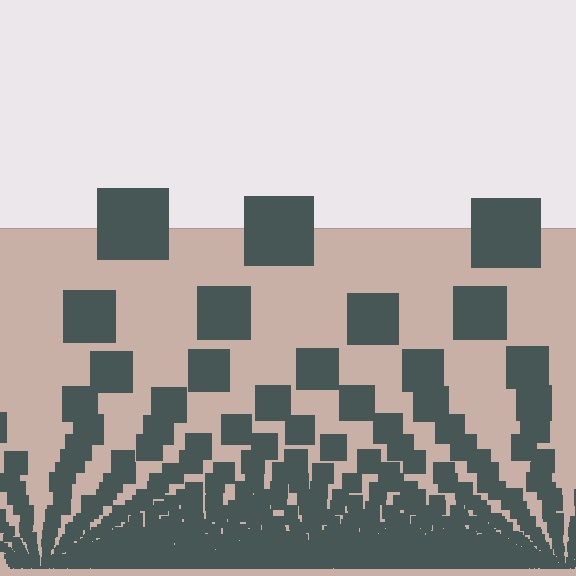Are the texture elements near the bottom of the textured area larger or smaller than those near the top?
Smaller. The gradient is inverted — elements near the bottom are smaller and denser.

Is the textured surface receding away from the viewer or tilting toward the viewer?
The surface appears to tilt toward the viewer. Texture elements get larger and sparser toward the top.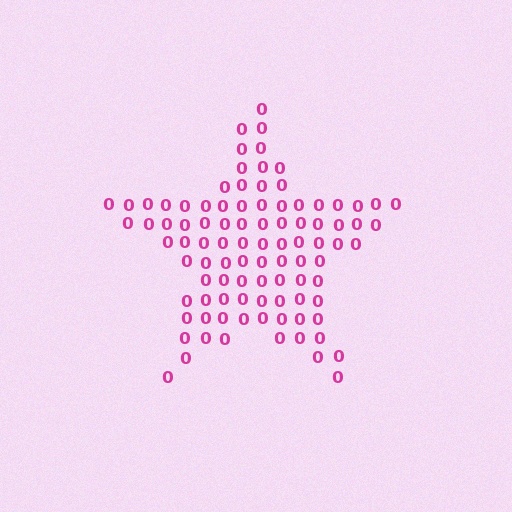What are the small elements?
The small elements are digit 0's.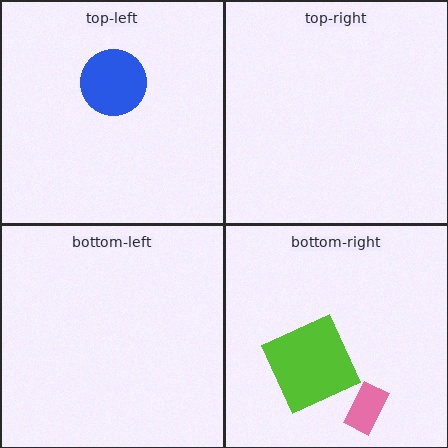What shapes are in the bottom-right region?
The pink rectangle, the lime square.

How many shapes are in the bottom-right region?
2.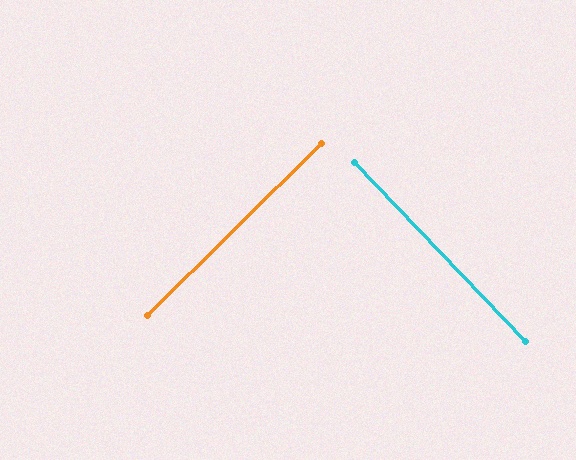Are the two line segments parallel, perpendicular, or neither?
Perpendicular — they meet at approximately 89°.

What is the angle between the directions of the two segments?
Approximately 89 degrees.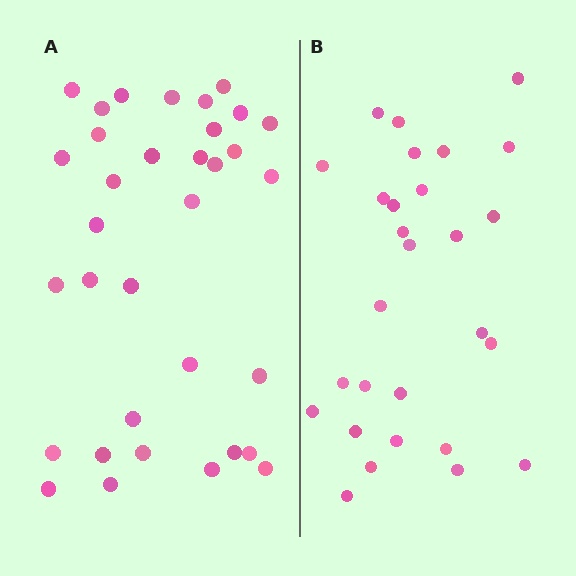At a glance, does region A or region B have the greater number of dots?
Region A (the left region) has more dots.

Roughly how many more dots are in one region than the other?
Region A has about 6 more dots than region B.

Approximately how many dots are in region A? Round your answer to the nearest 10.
About 30 dots. (The exact count is 34, which rounds to 30.)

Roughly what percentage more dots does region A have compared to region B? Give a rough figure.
About 20% more.